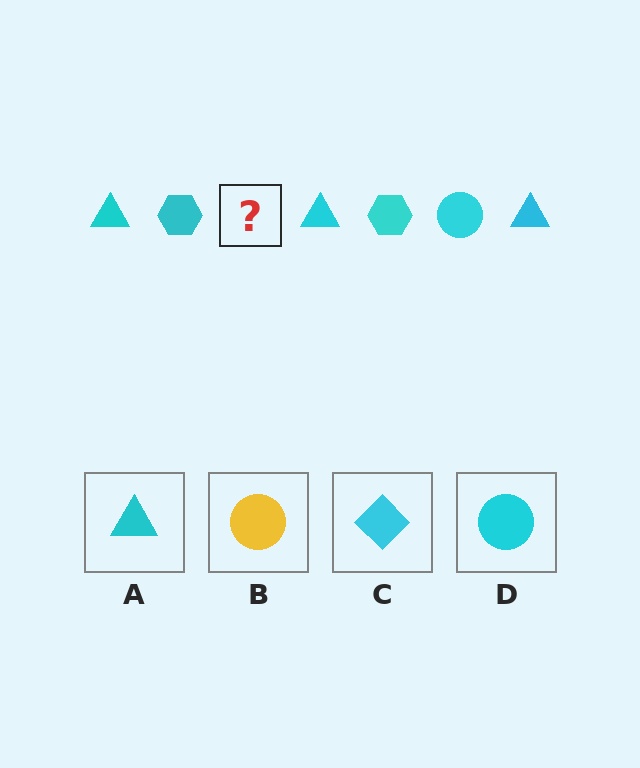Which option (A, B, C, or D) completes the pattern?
D.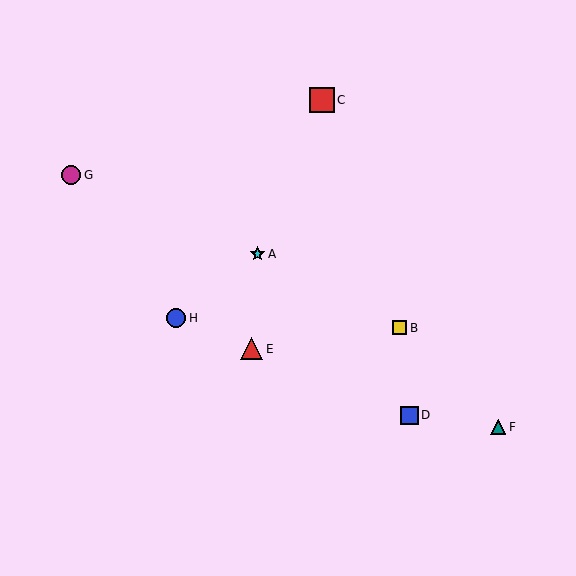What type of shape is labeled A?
Shape A is a cyan star.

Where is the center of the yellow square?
The center of the yellow square is at (400, 328).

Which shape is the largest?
The red square (labeled C) is the largest.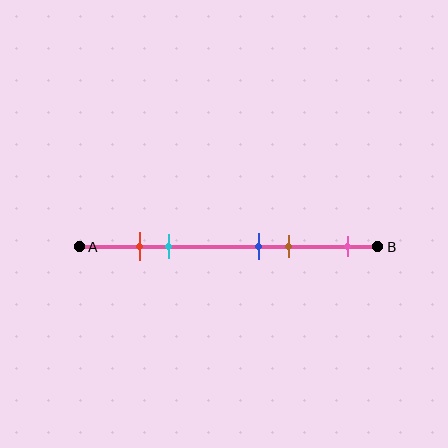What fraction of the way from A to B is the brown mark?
The brown mark is approximately 70% (0.7) of the way from A to B.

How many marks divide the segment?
There are 5 marks dividing the segment.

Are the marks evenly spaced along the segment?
No, the marks are not evenly spaced.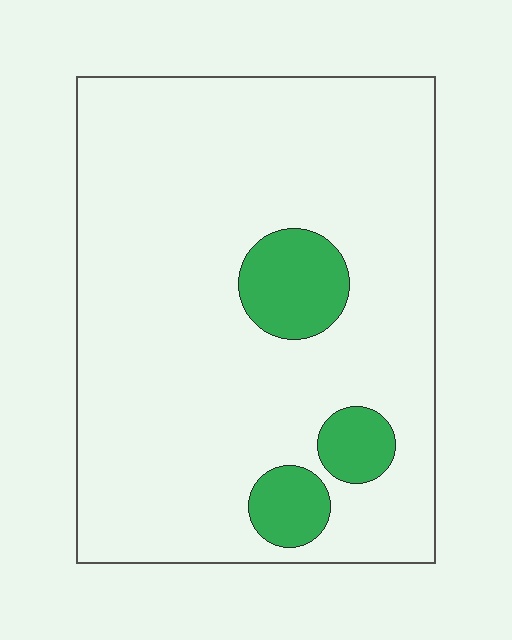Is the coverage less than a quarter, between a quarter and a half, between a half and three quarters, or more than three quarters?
Less than a quarter.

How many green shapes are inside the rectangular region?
3.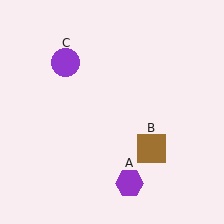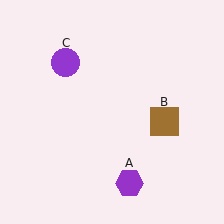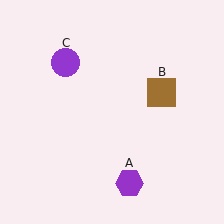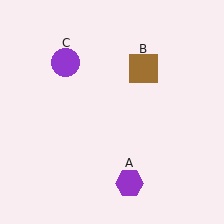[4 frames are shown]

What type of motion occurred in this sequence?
The brown square (object B) rotated counterclockwise around the center of the scene.